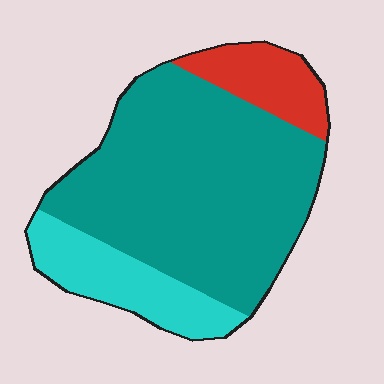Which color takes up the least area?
Red, at roughly 15%.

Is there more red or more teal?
Teal.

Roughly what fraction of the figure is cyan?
Cyan takes up about one fifth (1/5) of the figure.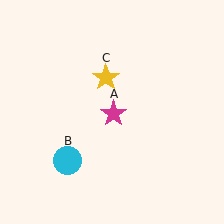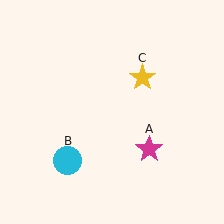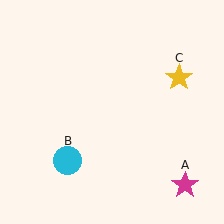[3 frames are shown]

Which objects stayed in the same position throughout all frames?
Cyan circle (object B) remained stationary.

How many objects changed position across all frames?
2 objects changed position: magenta star (object A), yellow star (object C).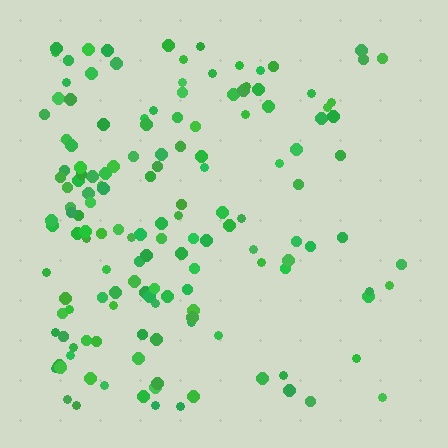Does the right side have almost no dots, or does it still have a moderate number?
Still a moderate number, just noticeably fewer than the left.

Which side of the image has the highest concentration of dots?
The left.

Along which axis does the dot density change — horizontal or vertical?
Horizontal.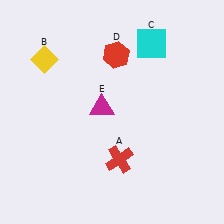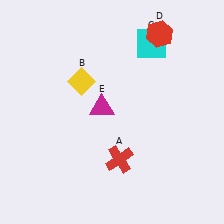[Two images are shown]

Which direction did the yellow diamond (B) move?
The yellow diamond (B) moved right.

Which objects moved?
The objects that moved are: the yellow diamond (B), the red hexagon (D).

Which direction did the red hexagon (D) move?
The red hexagon (D) moved right.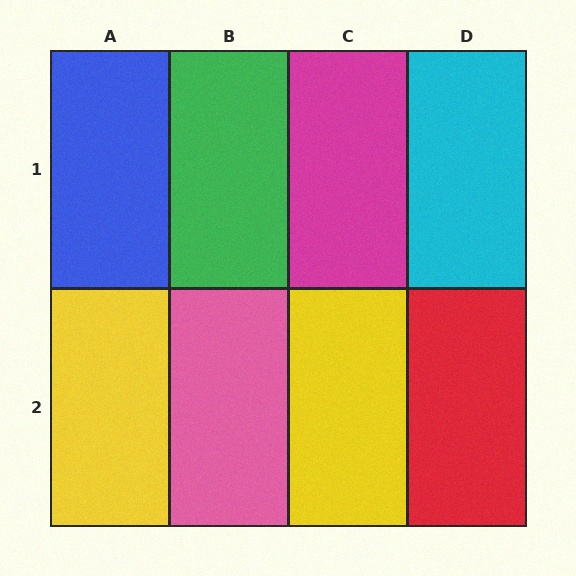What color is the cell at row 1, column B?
Green.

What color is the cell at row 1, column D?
Cyan.